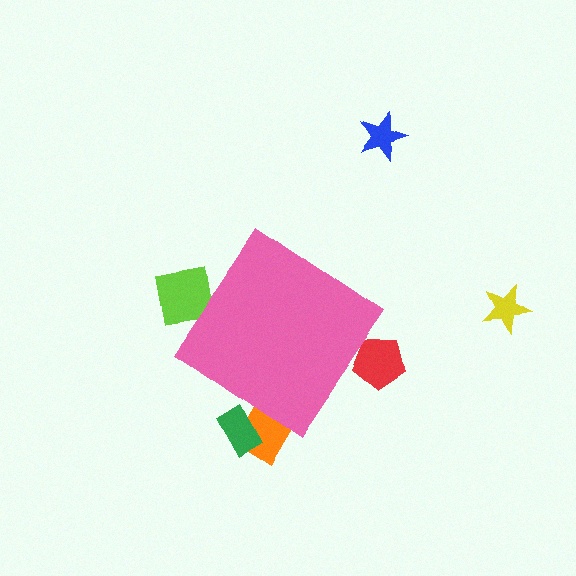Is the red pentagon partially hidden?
Yes, the red pentagon is partially hidden behind the pink diamond.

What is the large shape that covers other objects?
A pink diamond.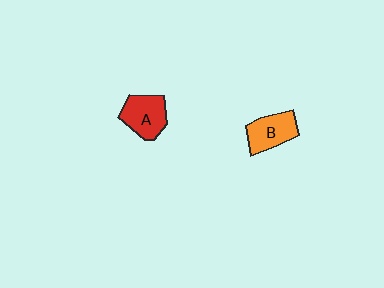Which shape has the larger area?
Shape A (red).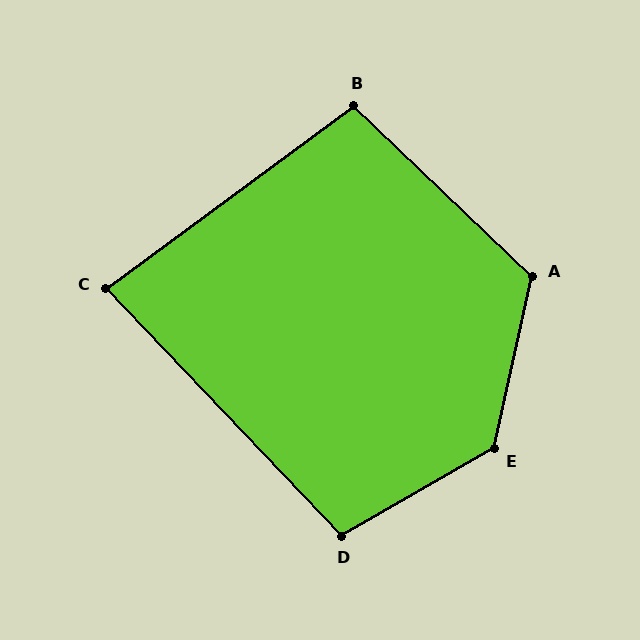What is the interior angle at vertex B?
Approximately 100 degrees (obtuse).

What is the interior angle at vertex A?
Approximately 121 degrees (obtuse).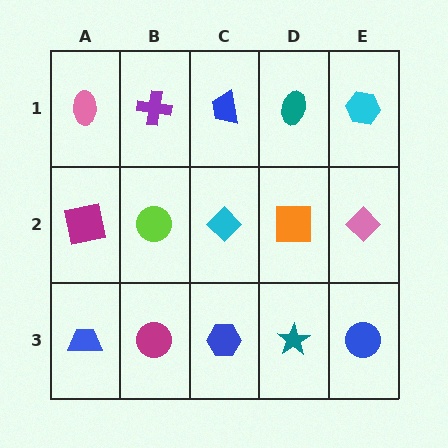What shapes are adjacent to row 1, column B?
A lime circle (row 2, column B), a pink ellipse (row 1, column A), a blue trapezoid (row 1, column C).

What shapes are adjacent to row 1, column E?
A pink diamond (row 2, column E), a teal ellipse (row 1, column D).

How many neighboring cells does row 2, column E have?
3.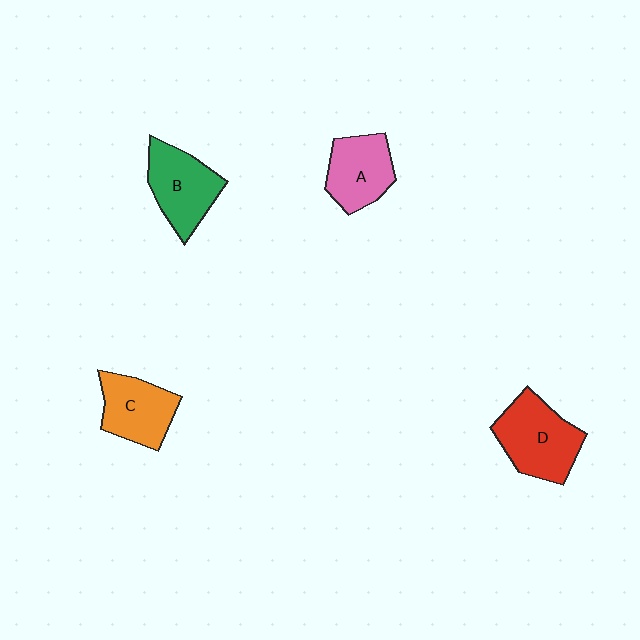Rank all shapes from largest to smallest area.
From largest to smallest: D (red), B (green), C (orange), A (pink).